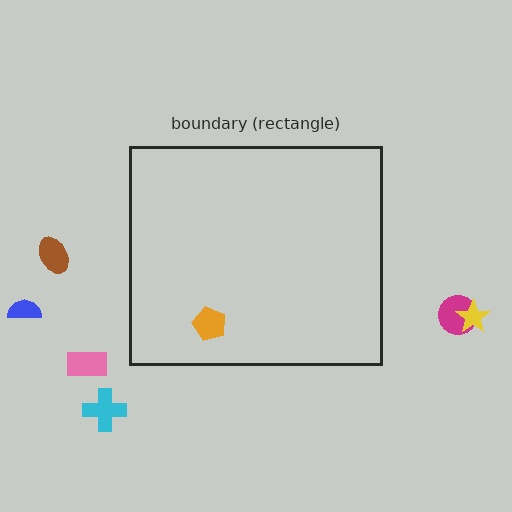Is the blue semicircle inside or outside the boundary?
Outside.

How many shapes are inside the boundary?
1 inside, 6 outside.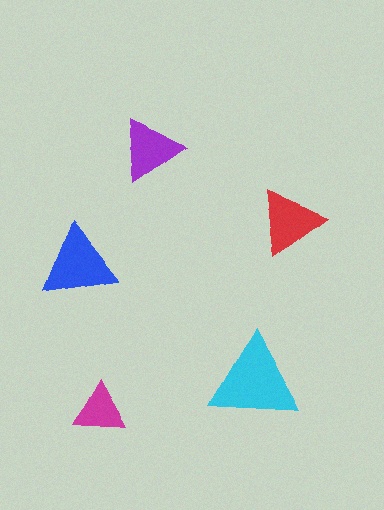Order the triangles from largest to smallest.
the cyan one, the blue one, the red one, the purple one, the magenta one.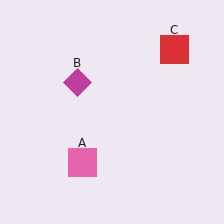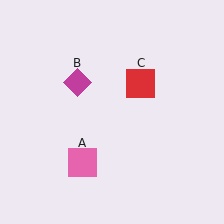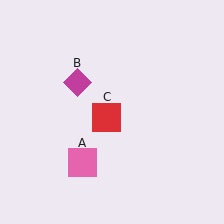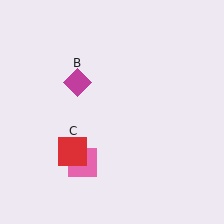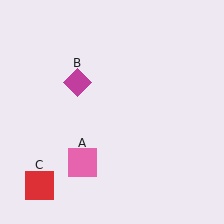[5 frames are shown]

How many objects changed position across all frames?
1 object changed position: red square (object C).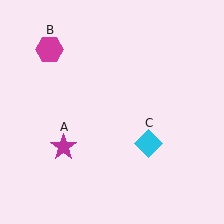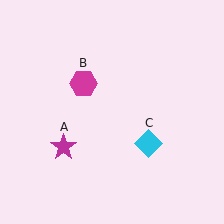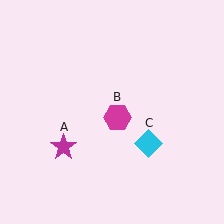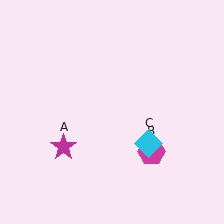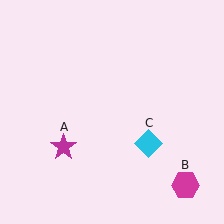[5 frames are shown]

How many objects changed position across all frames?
1 object changed position: magenta hexagon (object B).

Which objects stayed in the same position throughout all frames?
Magenta star (object A) and cyan diamond (object C) remained stationary.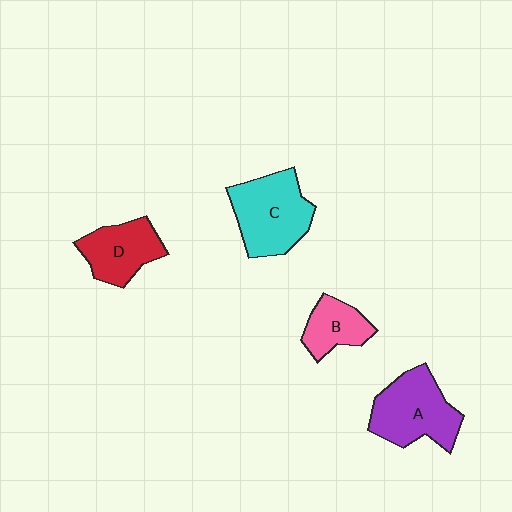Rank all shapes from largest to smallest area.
From largest to smallest: C (cyan), A (purple), D (red), B (pink).